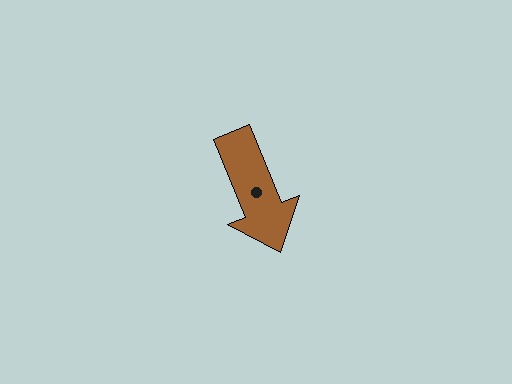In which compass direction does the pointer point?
South.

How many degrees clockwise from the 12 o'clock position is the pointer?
Approximately 158 degrees.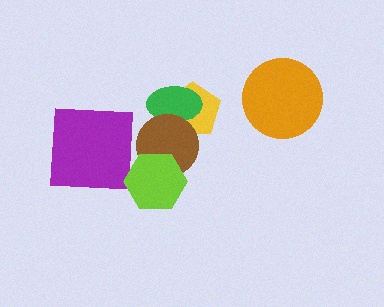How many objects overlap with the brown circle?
3 objects overlap with the brown circle.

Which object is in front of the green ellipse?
The brown circle is in front of the green ellipse.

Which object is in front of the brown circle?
The lime hexagon is in front of the brown circle.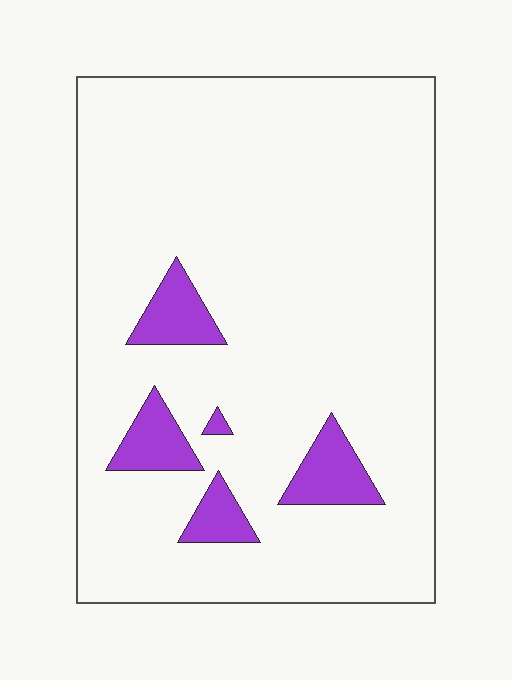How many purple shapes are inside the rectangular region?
5.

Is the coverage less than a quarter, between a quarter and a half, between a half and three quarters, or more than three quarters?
Less than a quarter.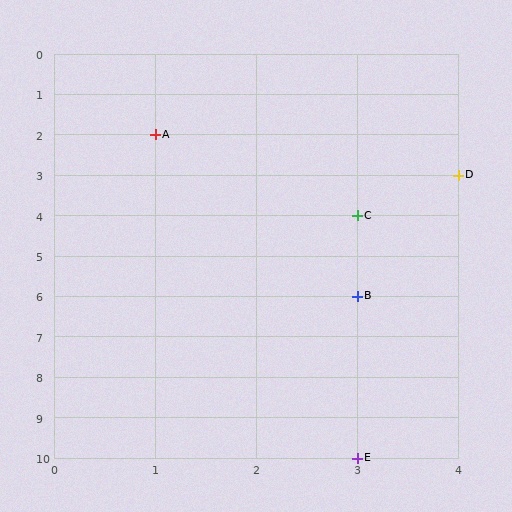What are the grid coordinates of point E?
Point E is at grid coordinates (3, 10).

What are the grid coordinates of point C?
Point C is at grid coordinates (3, 4).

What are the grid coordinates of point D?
Point D is at grid coordinates (4, 3).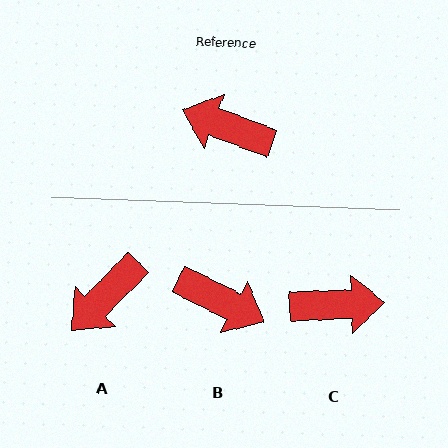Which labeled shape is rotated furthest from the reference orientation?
B, about 173 degrees away.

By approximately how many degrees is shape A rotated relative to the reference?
Approximately 66 degrees counter-clockwise.